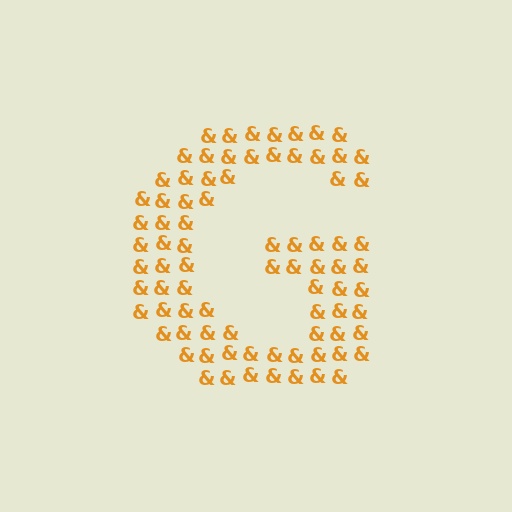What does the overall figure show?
The overall figure shows the letter G.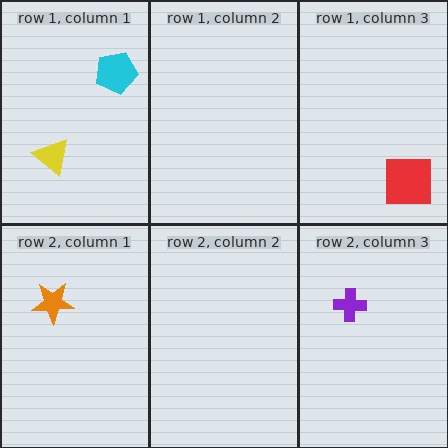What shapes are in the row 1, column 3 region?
The red square.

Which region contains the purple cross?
The row 2, column 3 region.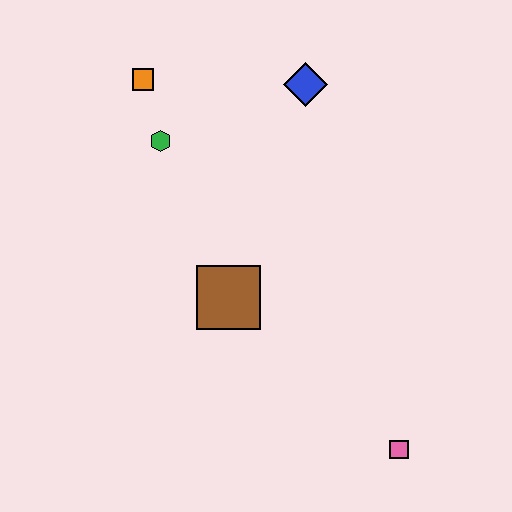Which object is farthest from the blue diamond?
The pink square is farthest from the blue diamond.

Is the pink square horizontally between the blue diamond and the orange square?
No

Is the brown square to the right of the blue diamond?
No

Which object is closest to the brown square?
The green hexagon is closest to the brown square.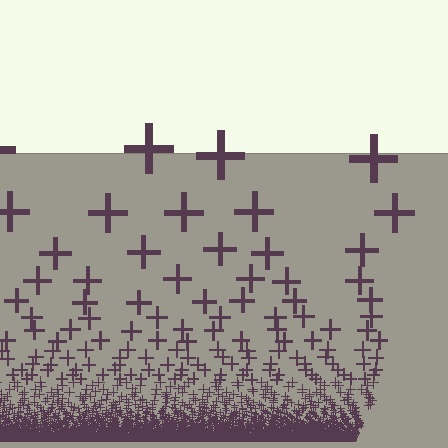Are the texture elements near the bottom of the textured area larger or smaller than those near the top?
Smaller. The gradient is inverted — elements near the bottom are smaller and denser.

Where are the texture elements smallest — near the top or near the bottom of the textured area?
Near the bottom.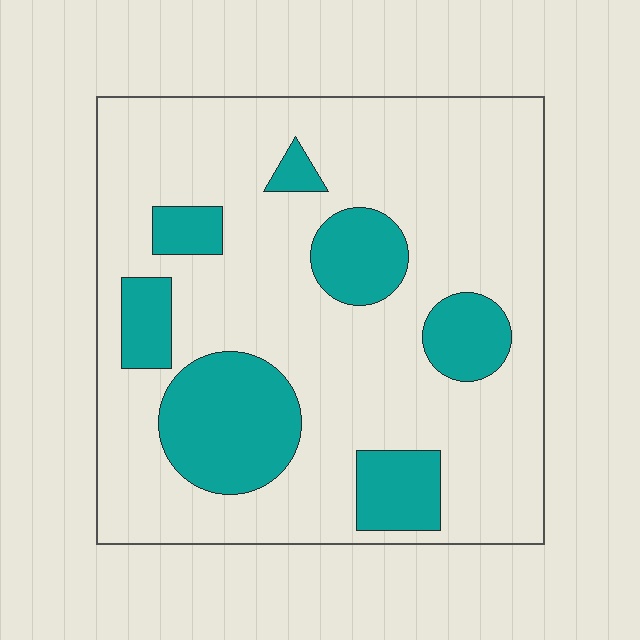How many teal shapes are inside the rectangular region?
7.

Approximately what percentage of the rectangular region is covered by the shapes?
Approximately 25%.